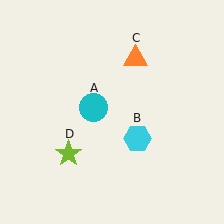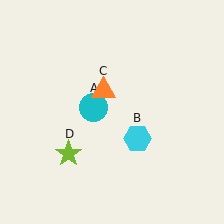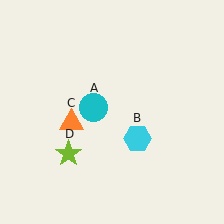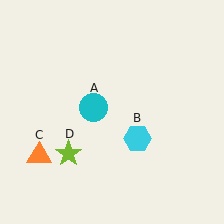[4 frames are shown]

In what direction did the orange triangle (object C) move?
The orange triangle (object C) moved down and to the left.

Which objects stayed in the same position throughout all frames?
Cyan circle (object A) and cyan hexagon (object B) and lime star (object D) remained stationary.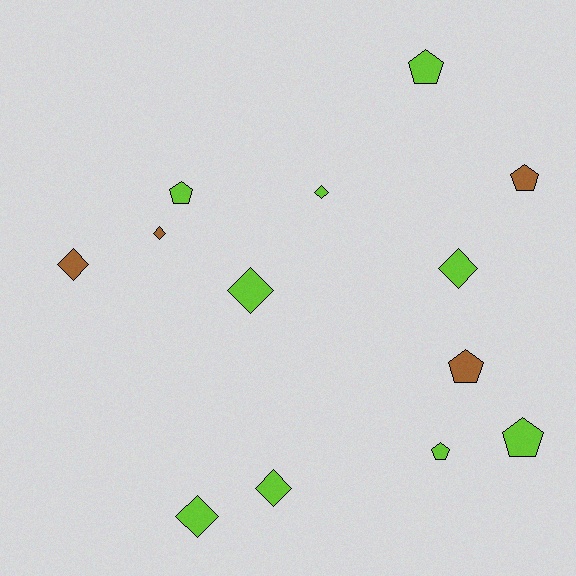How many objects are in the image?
There are 13 objects.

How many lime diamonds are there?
There are 5 lime diamonds.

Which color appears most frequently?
Lime, with 9 objects.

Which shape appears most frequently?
Diamond, with 7 objects.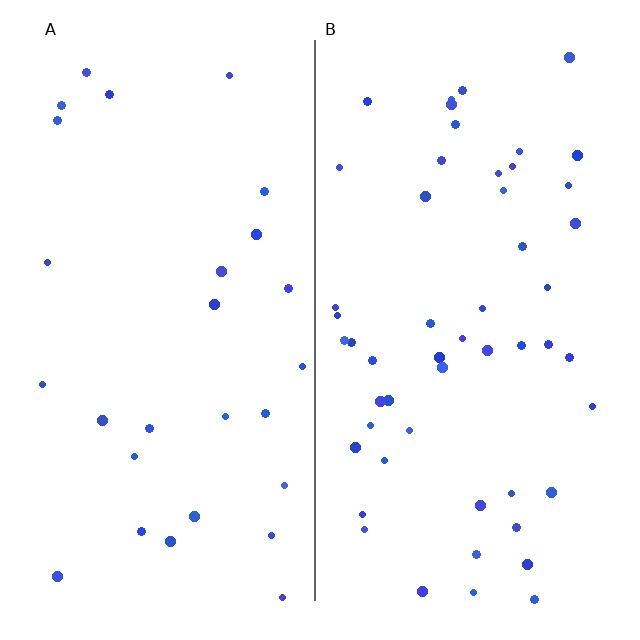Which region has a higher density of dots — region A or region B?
B (the right).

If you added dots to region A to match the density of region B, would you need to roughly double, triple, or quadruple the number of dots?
Approximately double.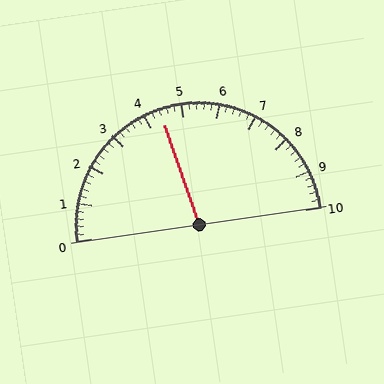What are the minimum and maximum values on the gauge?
The gauge ranges from 0 to 10.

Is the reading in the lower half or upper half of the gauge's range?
The reading is in the lower half of the range (0 to 10).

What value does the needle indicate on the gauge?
The needle indicates approximately 4.4.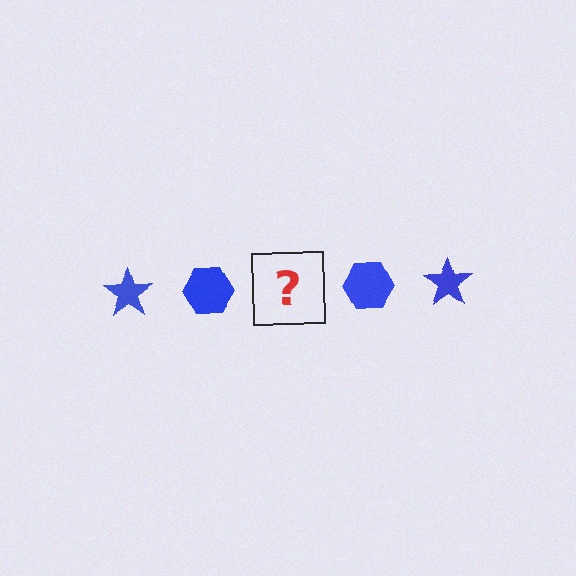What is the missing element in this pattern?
The missing element is a blue star.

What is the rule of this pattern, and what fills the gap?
The rule is that the pattern cycles through star, hexagon shapes in blue. The gap should be filled with a blue star.